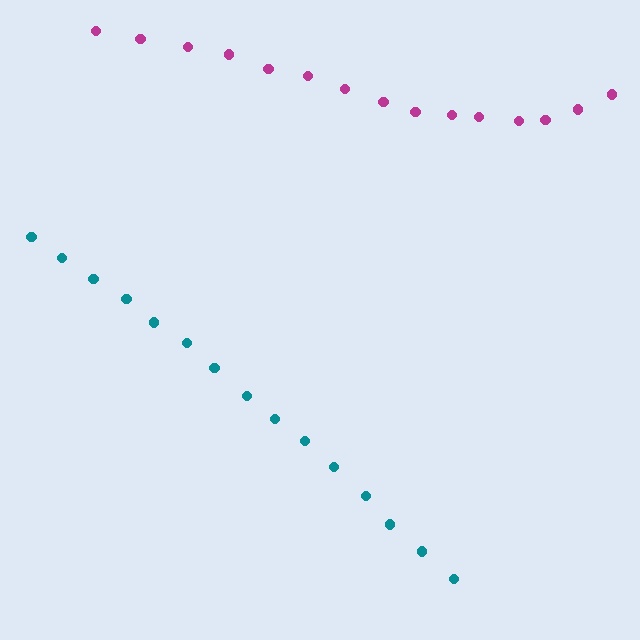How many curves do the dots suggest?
There are 2 distinct paths.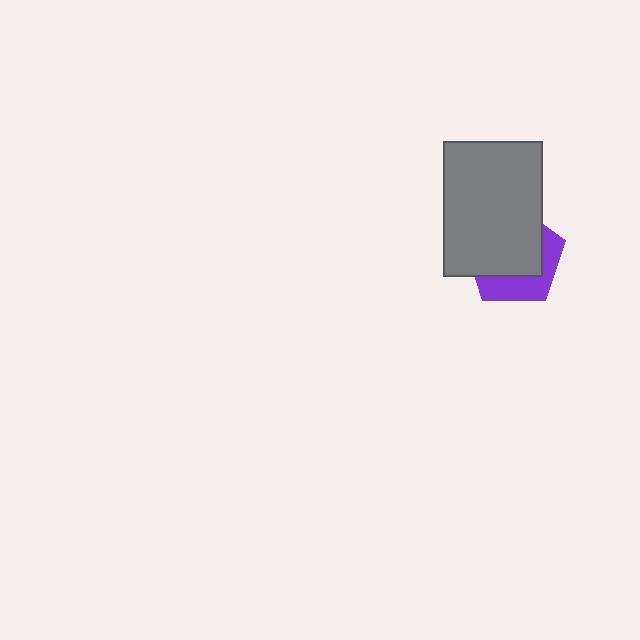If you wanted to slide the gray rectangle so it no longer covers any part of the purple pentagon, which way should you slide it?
Slide it toward the upper-left — that is the most direct way to separate the two shapes.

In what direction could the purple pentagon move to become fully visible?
The purple pentagon could move toward the lower-right. That would shift it out from behind the gray rectangle entirely.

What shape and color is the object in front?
The object in front is a gray rectangle.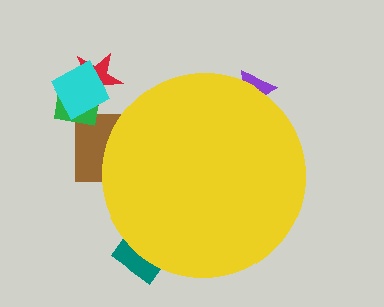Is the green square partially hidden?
No, the green square is fully visible.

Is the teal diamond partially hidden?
Yes, the teal diamond is partially hidden behind the yellow circle.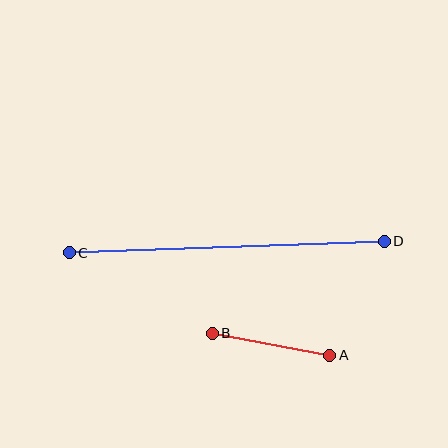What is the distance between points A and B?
The distance is approximately 120 pixels.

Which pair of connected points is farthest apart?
Points C and D are farthest apart.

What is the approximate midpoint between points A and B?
The midpoint is at approximately (271, 344) pixels.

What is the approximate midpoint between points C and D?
The midpoint is at approximately (227, 247) pixels.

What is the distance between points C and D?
The distance is approximately 315 pixels.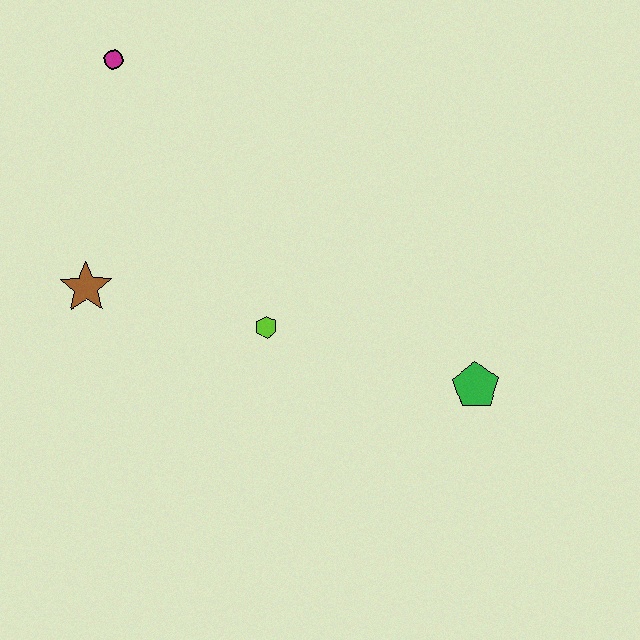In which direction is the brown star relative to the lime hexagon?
The brown star is to the left of the lime hexagon.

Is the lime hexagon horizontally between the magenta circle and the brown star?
No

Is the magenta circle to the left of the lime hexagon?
Yes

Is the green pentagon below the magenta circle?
Yes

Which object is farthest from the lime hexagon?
The magenta circle is farthest from the lime hexagon.